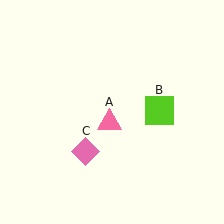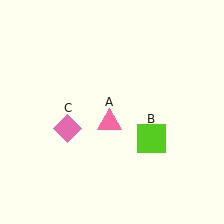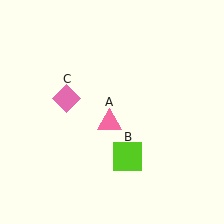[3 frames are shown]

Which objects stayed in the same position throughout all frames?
Pink triangle (object A) remained stationary.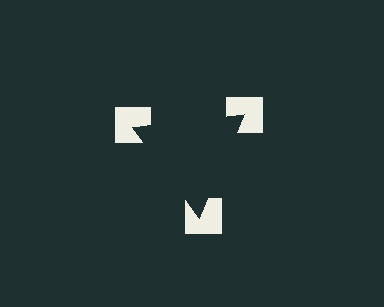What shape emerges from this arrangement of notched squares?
An illusory triangle — its edges are inferred from the aligned wedge cuts in the notched squares, not physically drawn.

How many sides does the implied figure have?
3 sides.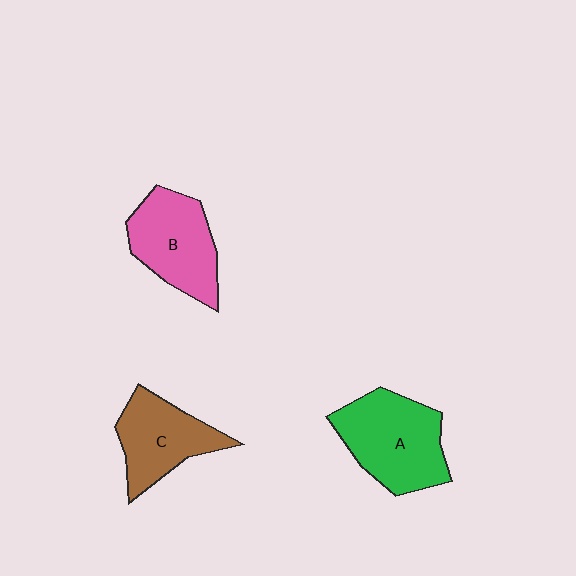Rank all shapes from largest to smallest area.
From largest to smallest: A (green), B (pink), C (brown).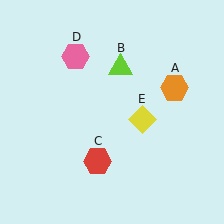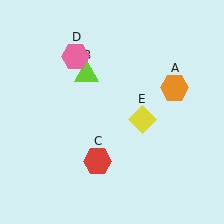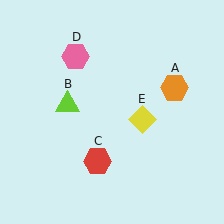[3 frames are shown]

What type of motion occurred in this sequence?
The lime triangle (object B) rotated counterclockwise around the center of the scene.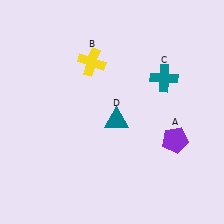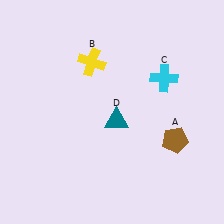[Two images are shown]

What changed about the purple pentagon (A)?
In Image 1, A is purple. In Image 2, it changed to brown.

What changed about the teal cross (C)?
In Image 1, C is teal. In Image 2, it changed to cyan.